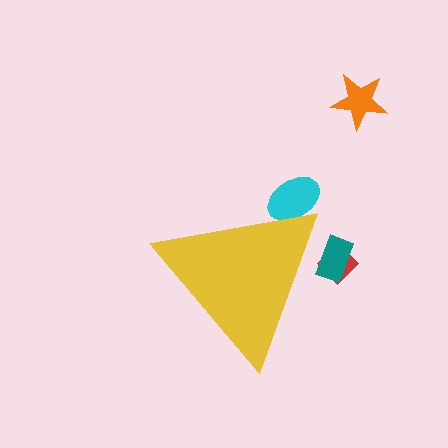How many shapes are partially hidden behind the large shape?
3 shapes are partially hidden.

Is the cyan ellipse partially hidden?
Yes, the cyan ellipse is partially hidden behind the yellow triangle.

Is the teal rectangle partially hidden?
Yes, the teal rectangle is partially hidden behind the yellow triangle.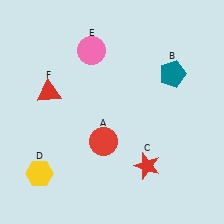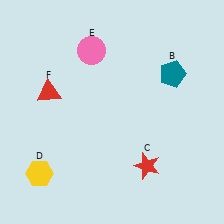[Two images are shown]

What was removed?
The red circle (A) was removed in Image 2.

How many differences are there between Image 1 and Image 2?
There is 1 difference between the two images.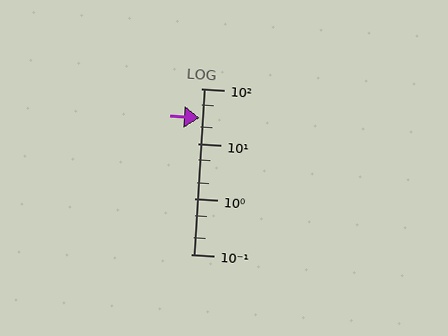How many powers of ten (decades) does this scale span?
The scale spans 3 decades, from 0.1 to 100.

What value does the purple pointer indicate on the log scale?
The pointer indicates approximately 29.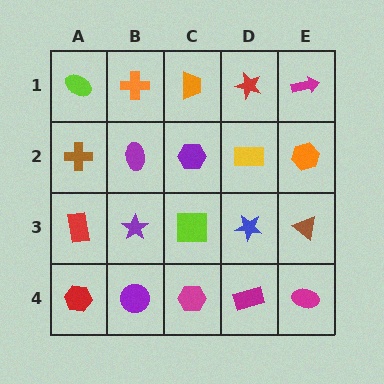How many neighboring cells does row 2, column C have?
4.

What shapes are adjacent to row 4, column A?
A red rectangle (row 3, column A), a purple circle (row 4, column B).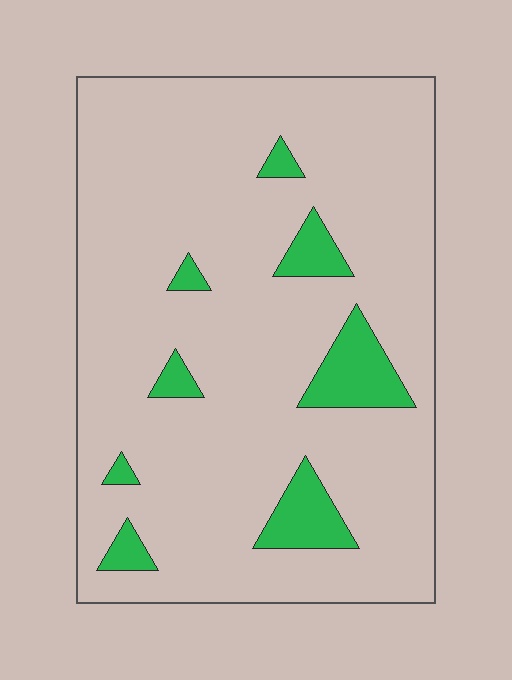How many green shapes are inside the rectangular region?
8.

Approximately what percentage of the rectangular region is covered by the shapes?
Approximately 10%.